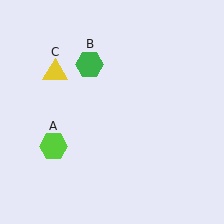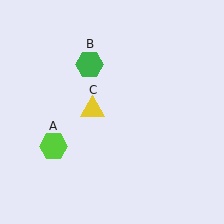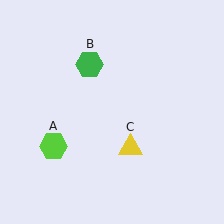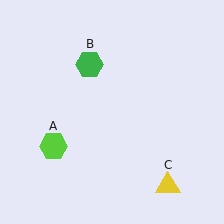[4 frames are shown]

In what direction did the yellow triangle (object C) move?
The yellow triangle (object C) moved down and to the right.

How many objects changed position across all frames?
1 object changed position: yellow triangle (object C).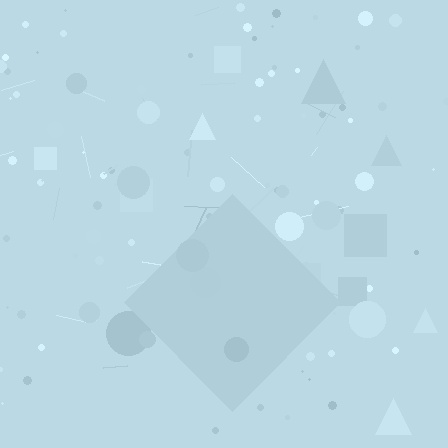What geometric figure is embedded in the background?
A diamond is embedded in the background.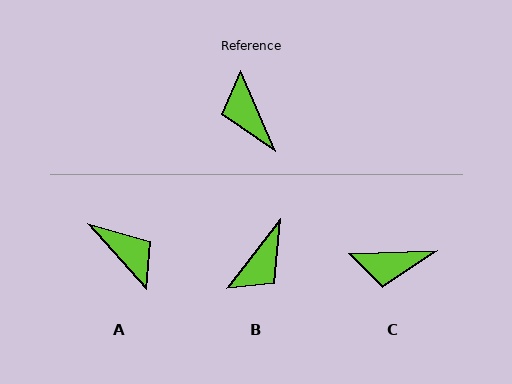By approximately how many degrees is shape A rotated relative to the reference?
Approximately 161 degrees clockwise.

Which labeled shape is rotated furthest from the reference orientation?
A, about 161 degrees away.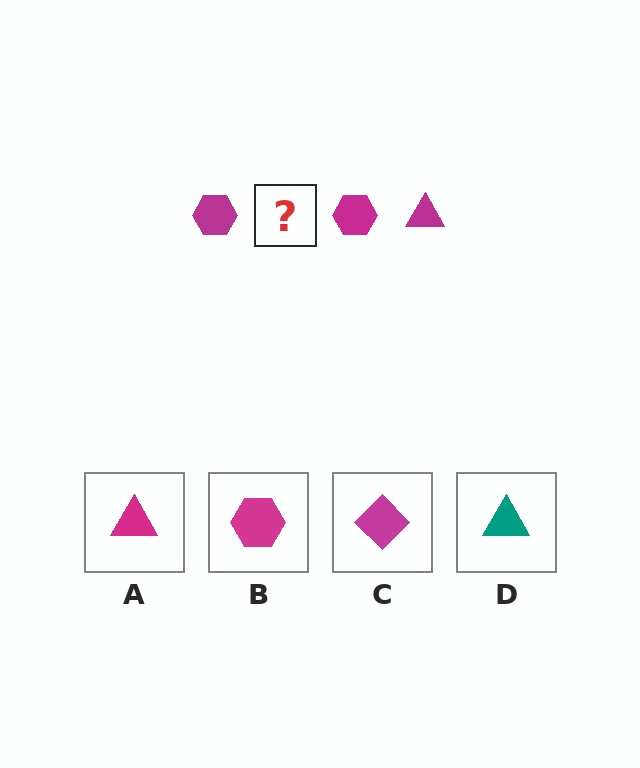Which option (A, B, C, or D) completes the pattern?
A.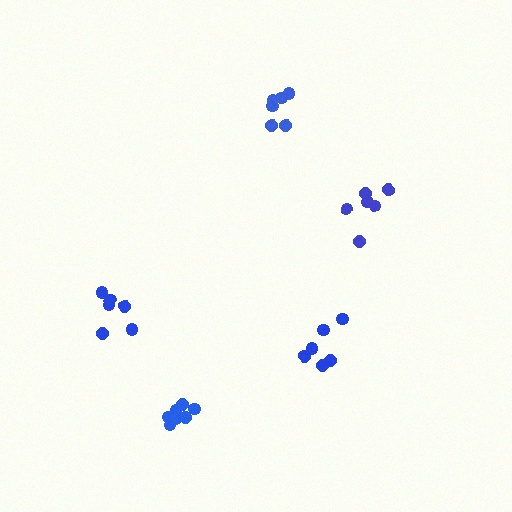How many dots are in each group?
Group 1: 6 dots, Group 2: 6 dots, Group 3: 6 dots, Group 4: 7 dots, Group 5: 6 dots (31 total).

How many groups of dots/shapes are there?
There are 5 groups.